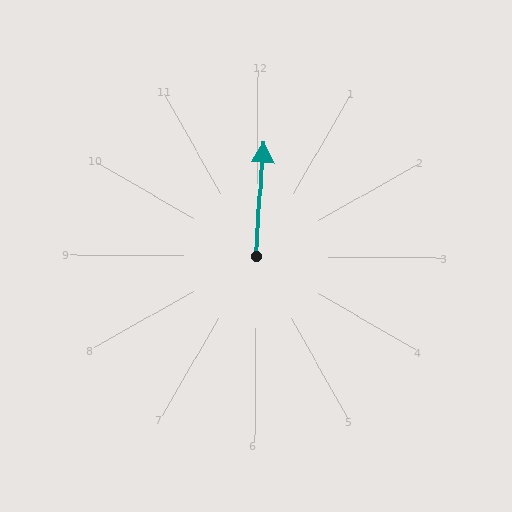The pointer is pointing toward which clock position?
Roughly 12 o'clock.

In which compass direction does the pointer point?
North.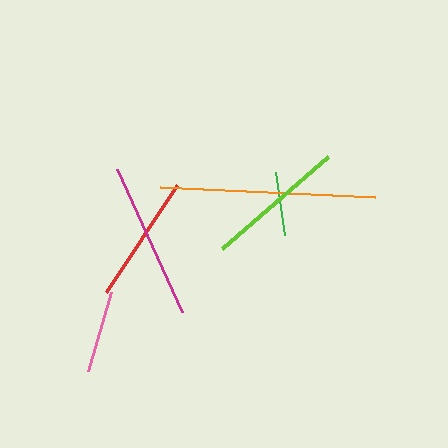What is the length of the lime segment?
The lime segment is approximately 141 pixels long.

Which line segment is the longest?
The orange line is the longest at approximately 215 pixels.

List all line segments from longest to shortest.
From longest to shortest: orange, magenta, lime, red, pink, green.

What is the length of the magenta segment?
The magenta segment is approximately 157 pixels long.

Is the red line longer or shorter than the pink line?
The red line is longer than the pink line.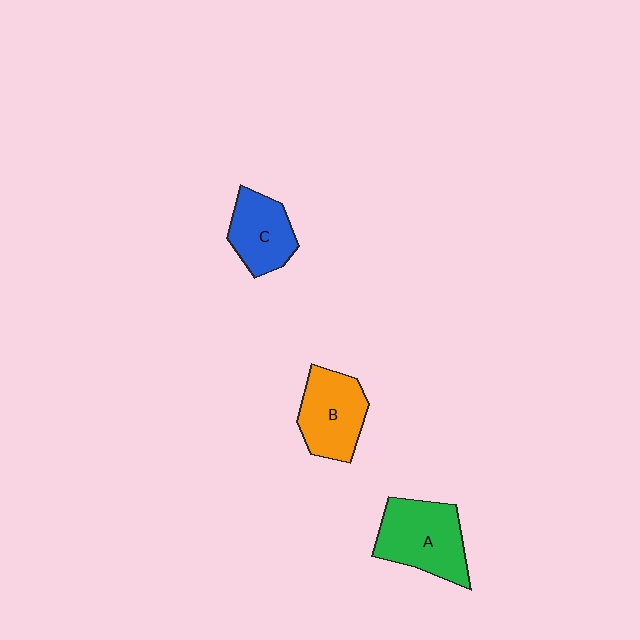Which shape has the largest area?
Shape A (green).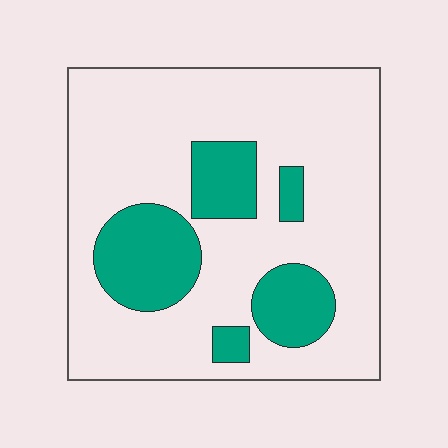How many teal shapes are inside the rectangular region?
5.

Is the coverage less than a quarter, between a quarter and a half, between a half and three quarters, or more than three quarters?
Less than a quarter.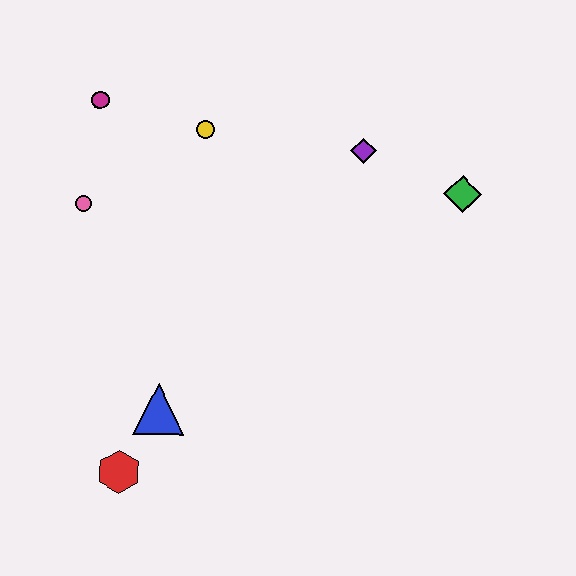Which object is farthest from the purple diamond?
The red hexagon is farthest from the purple diamond.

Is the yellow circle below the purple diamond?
No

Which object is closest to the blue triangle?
The red hexagon is closest to the blue triangle.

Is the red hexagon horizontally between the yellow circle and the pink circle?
Yes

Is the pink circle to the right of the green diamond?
No